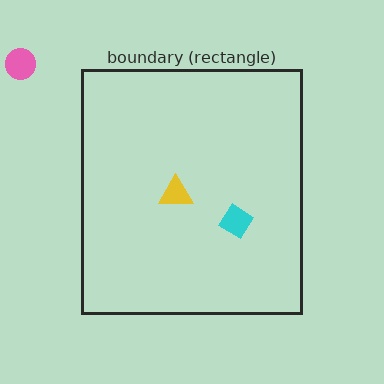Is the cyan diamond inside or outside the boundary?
Inside.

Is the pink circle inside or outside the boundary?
Outside.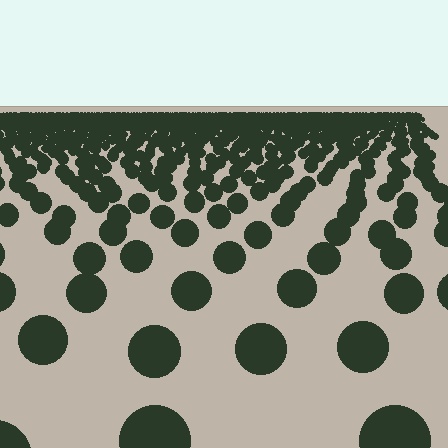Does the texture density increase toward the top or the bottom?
Density increases toward the top.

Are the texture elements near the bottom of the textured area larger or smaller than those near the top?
Larger. Near the bottom, elements are closer to the viewer and appear at a bigger on-screen size.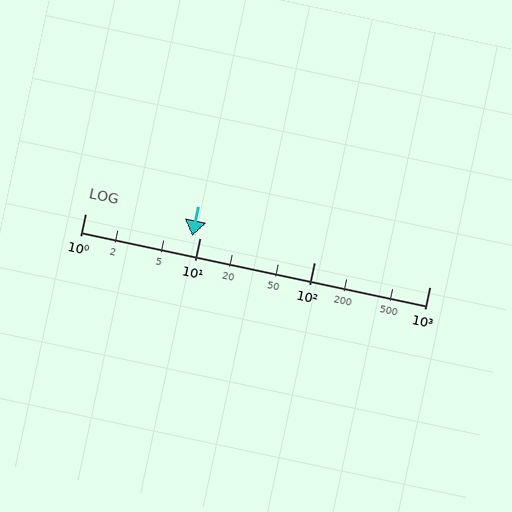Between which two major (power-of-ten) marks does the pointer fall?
The pointer is between 1 and 10.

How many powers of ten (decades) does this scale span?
The scale spans 3 decades, from 1 to 1000.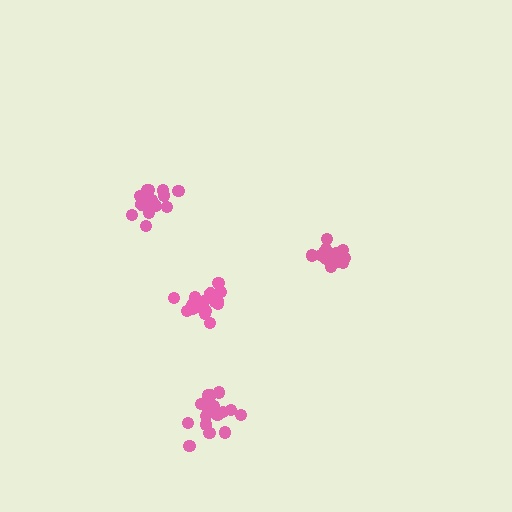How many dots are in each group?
Group 1: 17 dots, Group 2: 16 dots, Group 3: 16 dots, Group 4: 18 dots (67 total).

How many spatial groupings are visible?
There are 4 spatial groupings.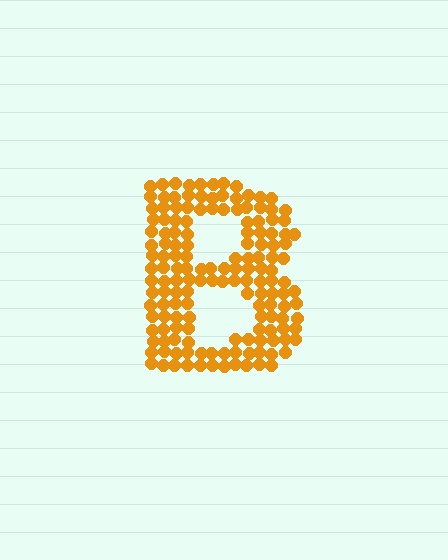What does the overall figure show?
The overall figure shows the letter B.